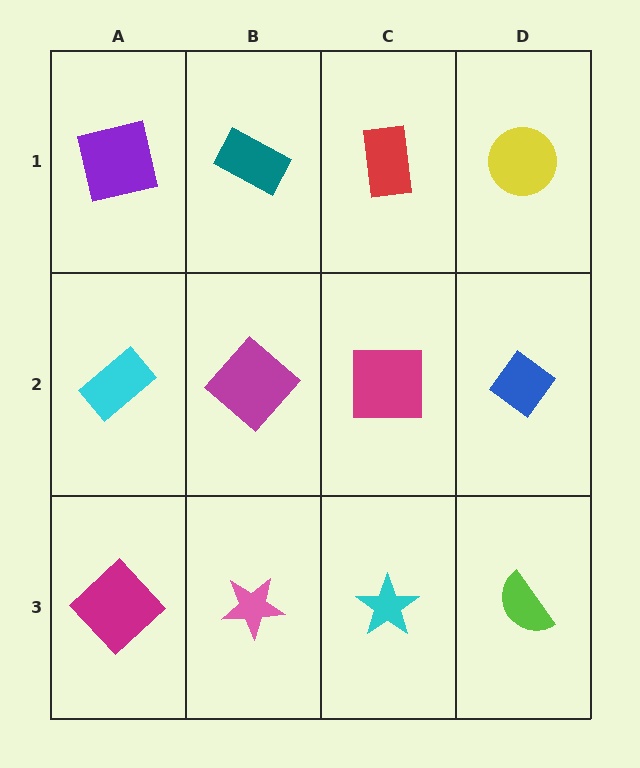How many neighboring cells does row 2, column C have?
4.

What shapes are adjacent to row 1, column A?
A cyan rectangle (row 2, column A), a teal rectangle (row 1, column B).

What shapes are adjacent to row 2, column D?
A yellow circle (row 1, column D), a lime semicircle (row 3, column D), a magenta square (row 2, column C).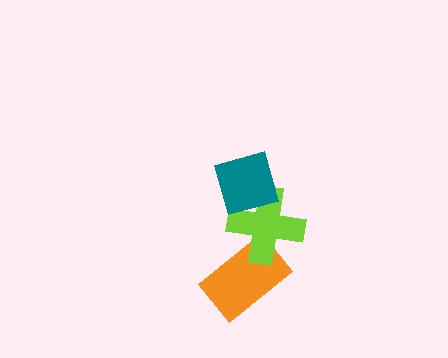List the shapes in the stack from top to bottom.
From top to bottom: the teal diamond, the lime cross, the orange rectangle.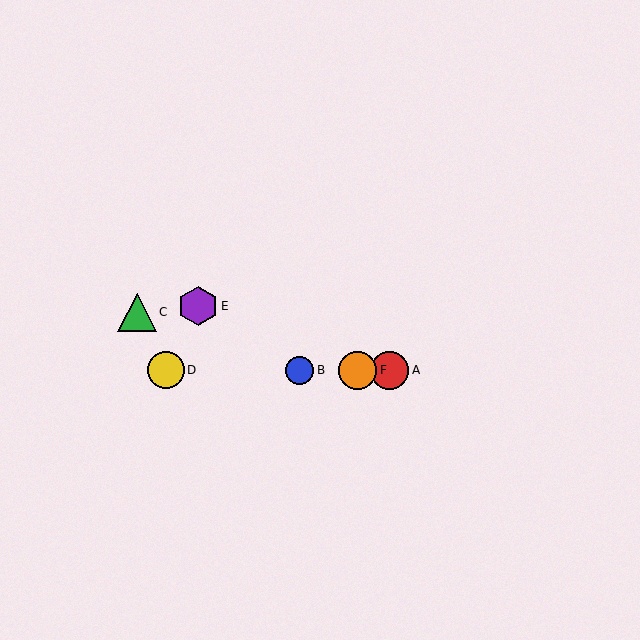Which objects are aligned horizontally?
Objects A, B, D, F are aligned horizontally.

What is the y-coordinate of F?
Object F is at y≈370.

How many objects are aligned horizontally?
4 objects (A, B, D, F) are aligned horizontally.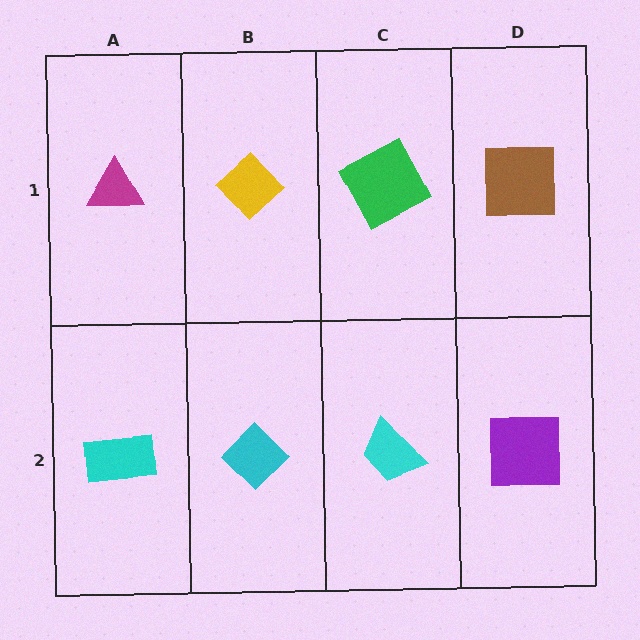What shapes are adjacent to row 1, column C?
A cyan trapezoid (row 2, column C), a yellow diamond (row 1, column B), a brown square (row 1, column D).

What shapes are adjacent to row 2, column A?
A magenta triangle (row 1, column A), a cyan diamond (row 2, column B).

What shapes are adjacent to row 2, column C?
A green square (row 1, column C), a cyan diamond (row 2, column B), a purple square (row 2, column D).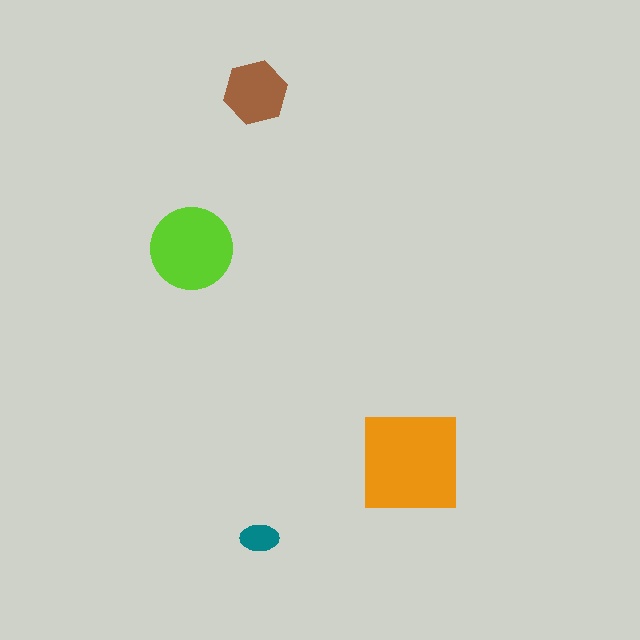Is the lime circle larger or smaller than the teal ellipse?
Larger.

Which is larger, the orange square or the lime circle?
The orange square.